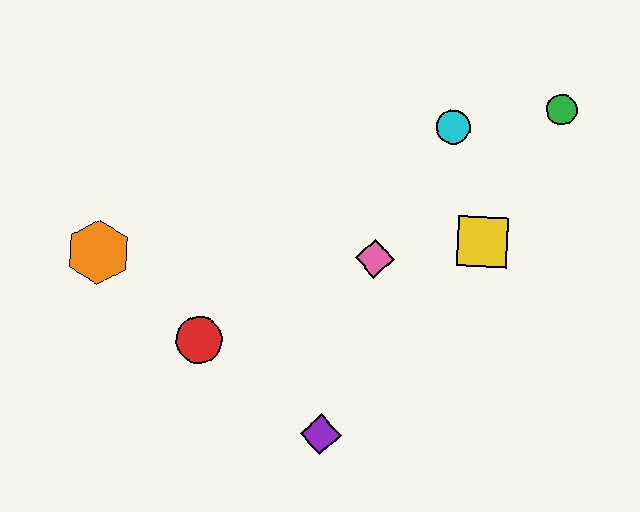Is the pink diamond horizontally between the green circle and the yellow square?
No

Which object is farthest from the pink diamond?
The orange hexagon is farthest from the pink diamond.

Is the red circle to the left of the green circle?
Yes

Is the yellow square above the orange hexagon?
Yes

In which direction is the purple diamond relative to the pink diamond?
The purple diamond is below the pink diamond.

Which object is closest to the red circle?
The orange hexagon is closest to the red circle.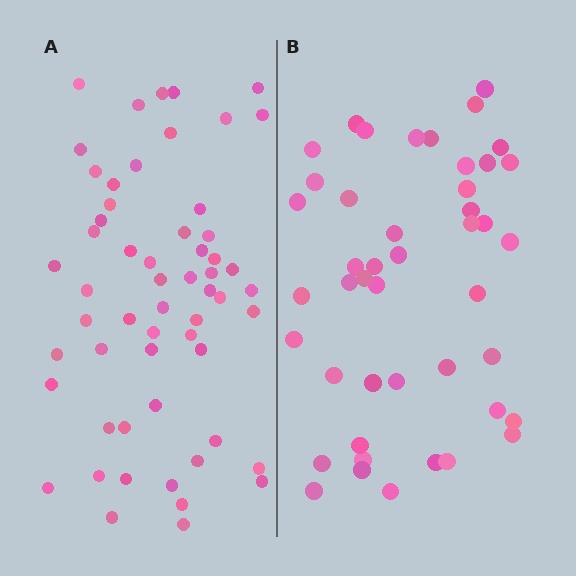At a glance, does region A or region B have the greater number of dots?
Region A (the left region) has more dots.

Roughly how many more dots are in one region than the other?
Region A has roughly 12 or so more dots than region B.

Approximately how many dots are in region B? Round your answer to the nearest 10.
About 40 dots. (The exact count is 45, which rounds to 40.)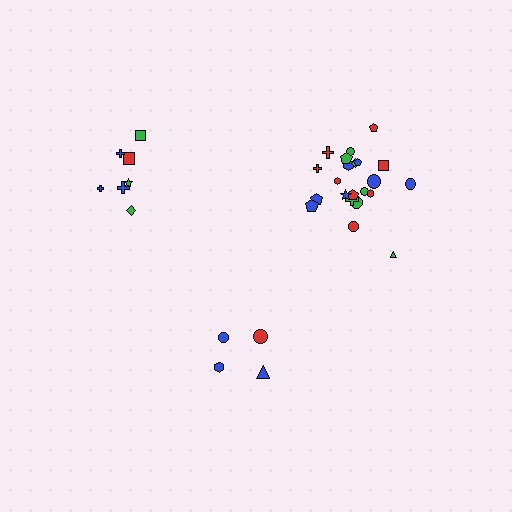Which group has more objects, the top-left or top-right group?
The top-right group.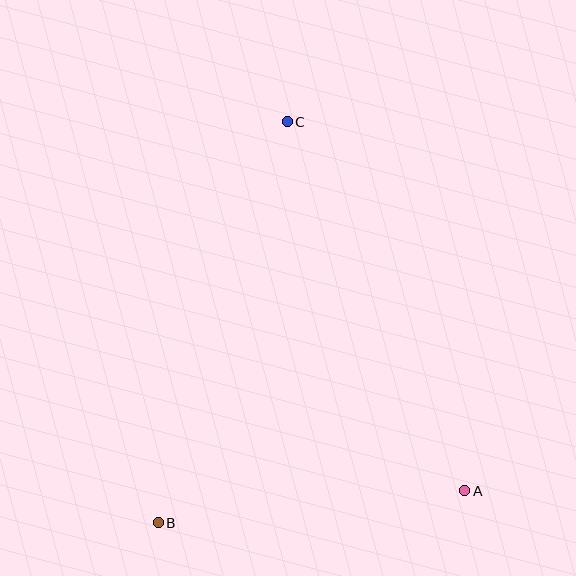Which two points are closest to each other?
Points A and B are closest to each other.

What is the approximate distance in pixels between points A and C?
The distance between A and C is approximately 409 pixels.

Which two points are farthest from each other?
Points B and C are farthest from each other.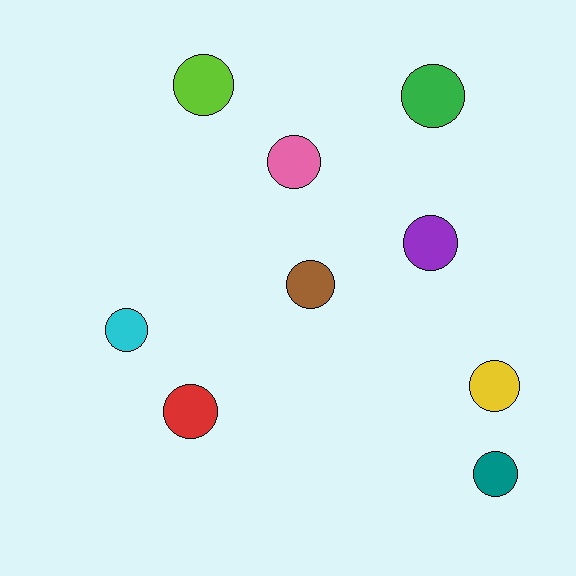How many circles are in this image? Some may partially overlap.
There are 9 circles.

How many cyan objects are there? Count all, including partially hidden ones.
There is 1 cyan object.